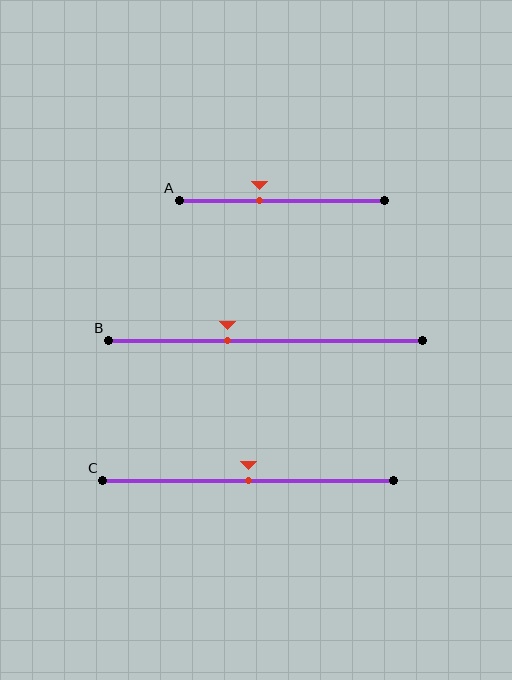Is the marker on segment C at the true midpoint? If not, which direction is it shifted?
Yes, the marker on segment C is at the true midpoint.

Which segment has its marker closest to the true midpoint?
Segment C has its marker closest to the true midpoint.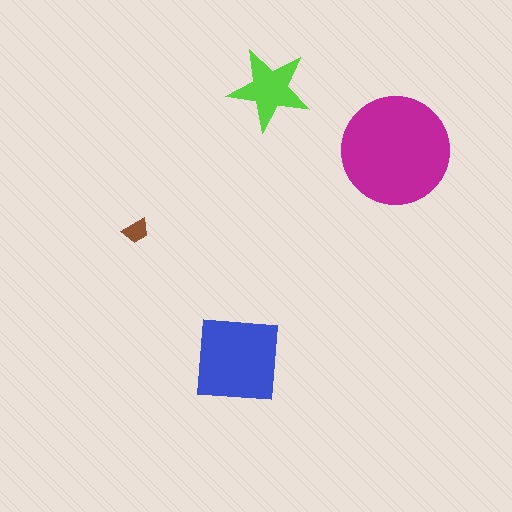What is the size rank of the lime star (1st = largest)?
3rd.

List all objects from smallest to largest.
The brown trapezoid, the lime star, the blue square, the magenta circle.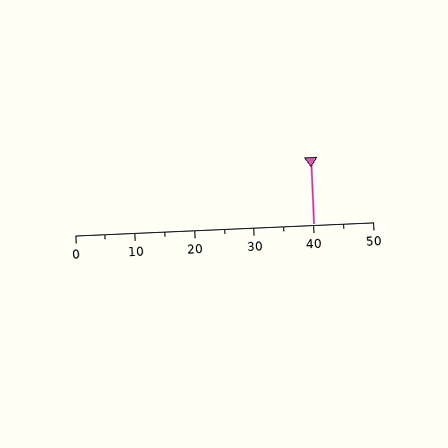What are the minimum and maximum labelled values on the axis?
The axis runs from 0 to 50.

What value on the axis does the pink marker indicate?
The marker indicates approximately 40.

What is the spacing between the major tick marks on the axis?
The major ticks are spaced 10 apart.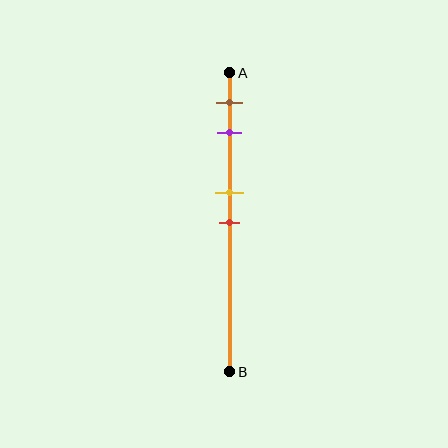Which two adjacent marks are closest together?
The yellow and red marks are the closest adjacent pair.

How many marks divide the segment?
There are 4 marks dividing the segment.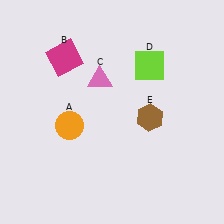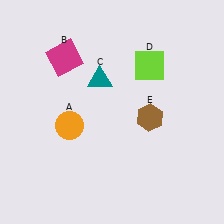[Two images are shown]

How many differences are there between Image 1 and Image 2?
There is 1 difference between the two images.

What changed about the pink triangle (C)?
In Image 1, C is pink. In Image 2, it changed to teal.